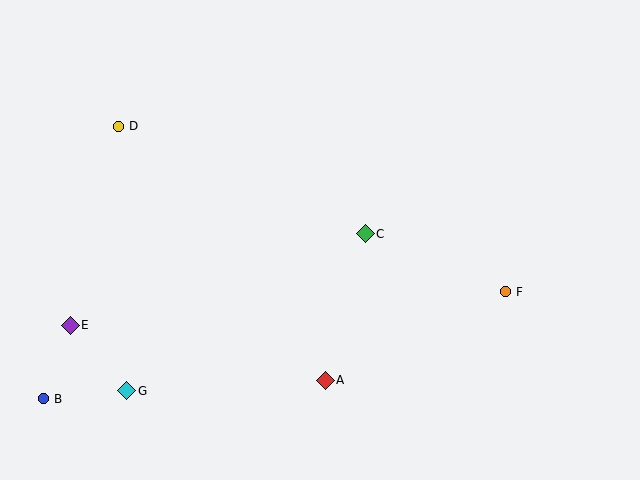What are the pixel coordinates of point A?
Point A is at (325, 380).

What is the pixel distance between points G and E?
The distance between G and E is 87 pixels.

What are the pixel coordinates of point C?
Point C is at (365, 234).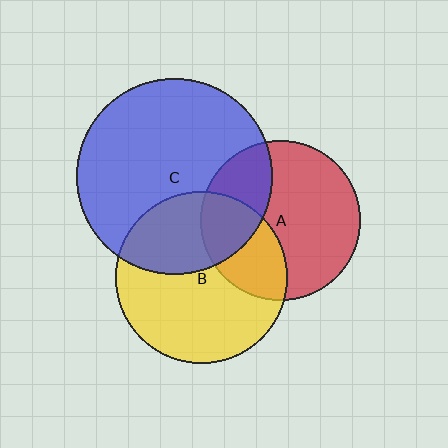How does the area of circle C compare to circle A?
Approximately 1.5 times.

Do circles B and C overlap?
Yes.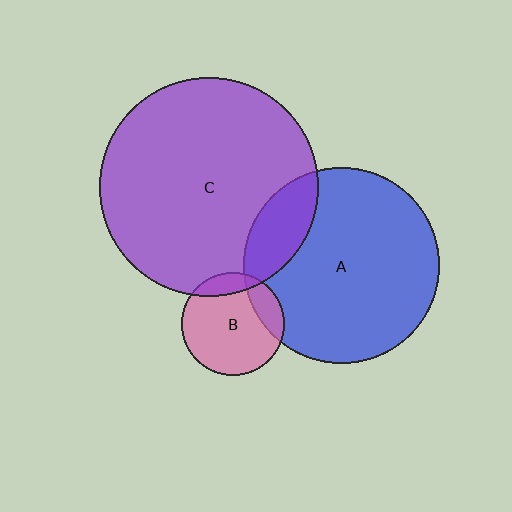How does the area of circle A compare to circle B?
Approximately 3.6 times.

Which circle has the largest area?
Circle C (purple).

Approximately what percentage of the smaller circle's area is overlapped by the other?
Approximately 15%.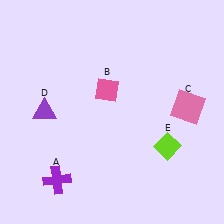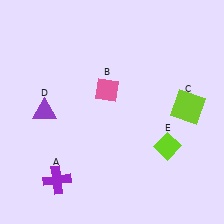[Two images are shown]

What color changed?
The square (C) changed from pink in Image 1 to lime in Image 2.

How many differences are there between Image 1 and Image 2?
There is 1 difference between the two images.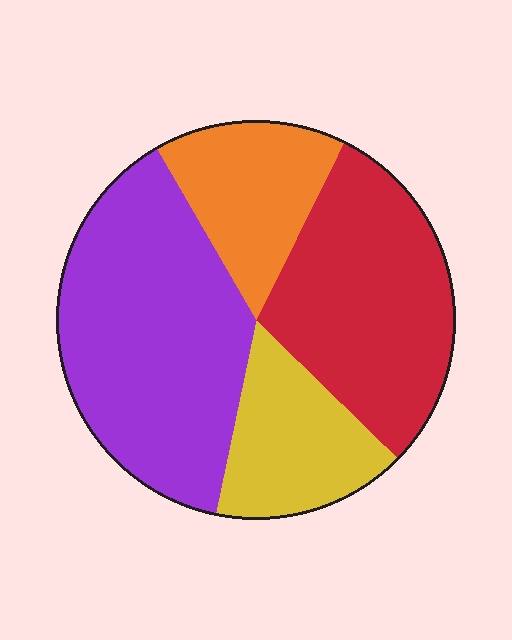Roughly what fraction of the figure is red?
Red takes up about one third (1/3) of the figure.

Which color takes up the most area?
Purple, at roughly 40%.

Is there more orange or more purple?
Purple.